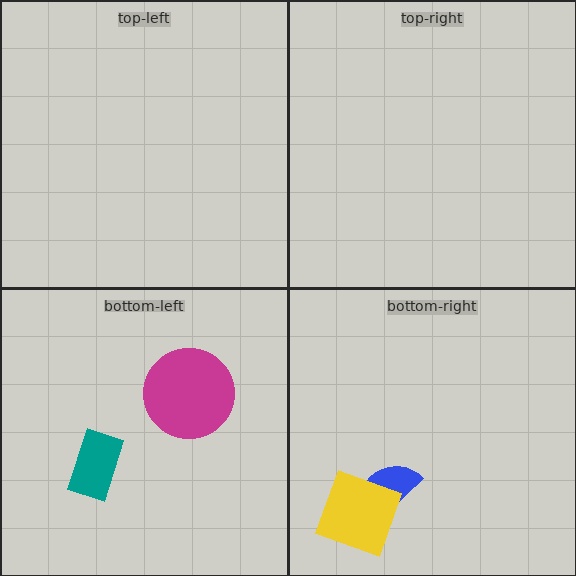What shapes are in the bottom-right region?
The blue semicircle, the yellow diamond.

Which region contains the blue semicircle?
The bottom-right region.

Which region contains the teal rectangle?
The bottom-left region.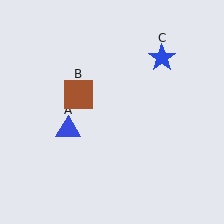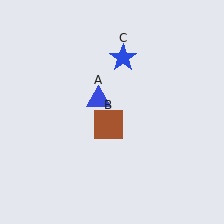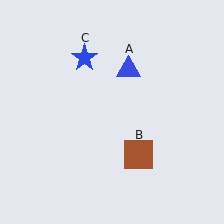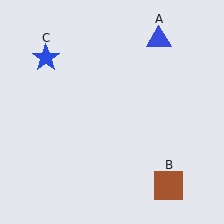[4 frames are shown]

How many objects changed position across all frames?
3 objects changed position: blue triangle (object A), brown square (object B), blue star (object C).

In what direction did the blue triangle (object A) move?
The blue triangle (object A) moved up and to the right.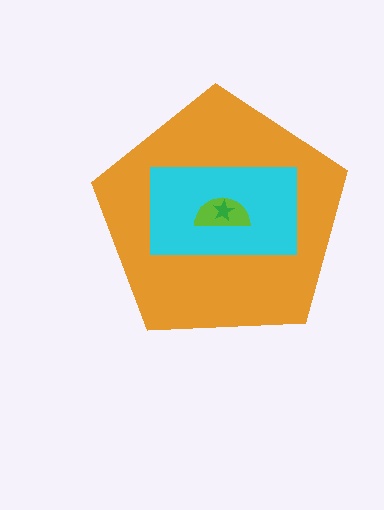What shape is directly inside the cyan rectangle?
The lime semicircle.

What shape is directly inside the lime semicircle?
The green star.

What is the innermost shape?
The green star.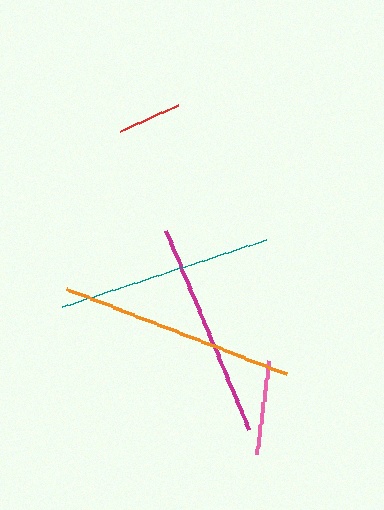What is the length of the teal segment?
The teal segment is approximately 215 pixels long.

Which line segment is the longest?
The orange line is the longest at approximately 235 pixels.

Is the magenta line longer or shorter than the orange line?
The orange line is longer than the magenta line.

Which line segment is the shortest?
The red line is the shortest at approximately 63 pixels.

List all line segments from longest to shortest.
From longest to shortest: orange, magenta, teal, pink, red.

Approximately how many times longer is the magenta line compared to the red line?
The magenta line is approximately 3.4 times the length of the red line.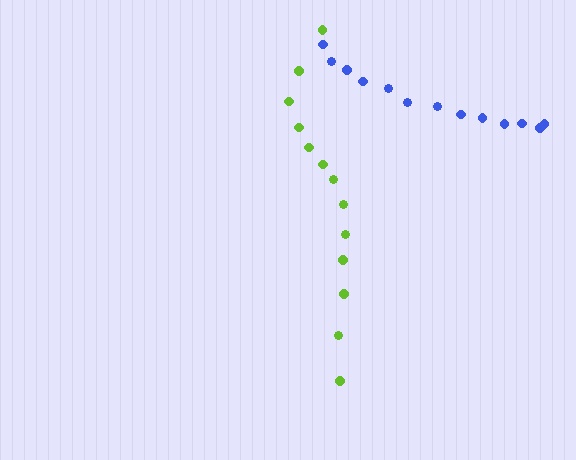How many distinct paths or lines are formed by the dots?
There are 2 distinct paths.